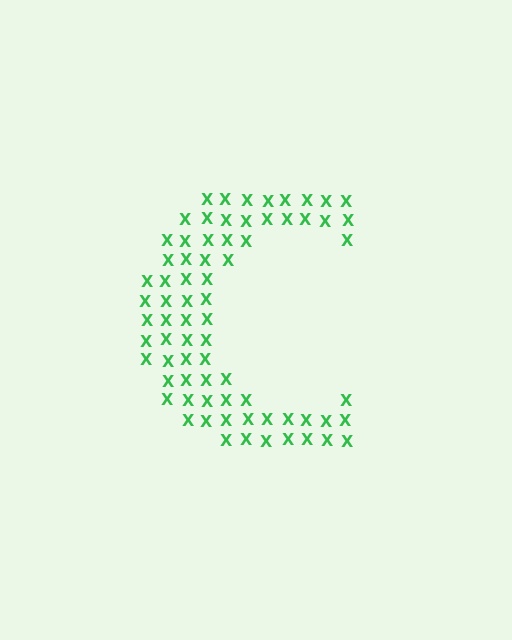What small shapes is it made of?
It is made of small letter X's.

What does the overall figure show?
The overall figure shows the letter C.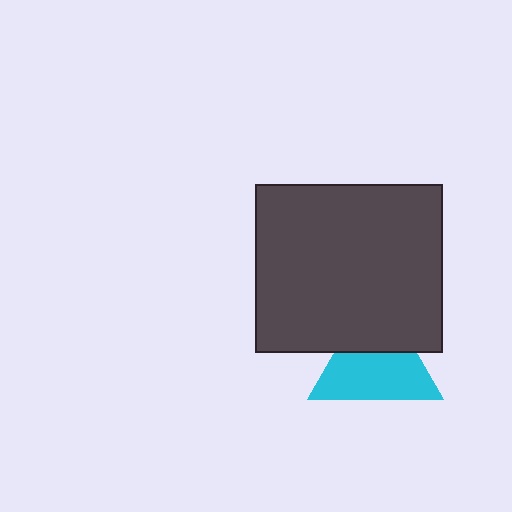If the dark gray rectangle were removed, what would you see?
You would see the complete cyan triangle.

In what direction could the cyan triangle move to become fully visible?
The cyan triangle could move down. That would shift it out from behind the dark gray rectangle entirely.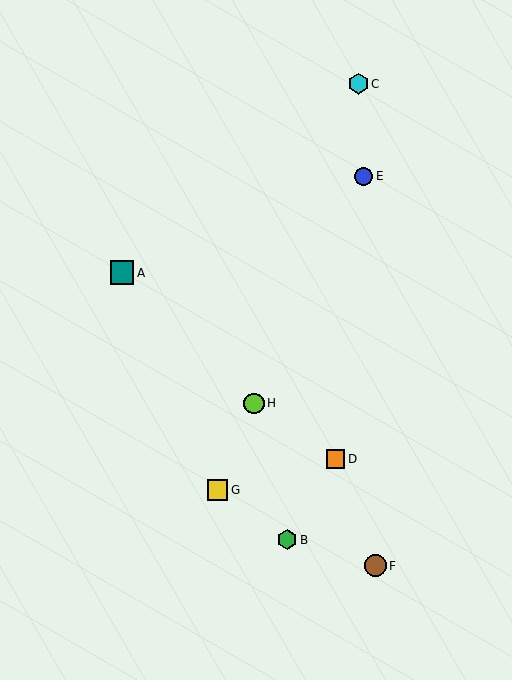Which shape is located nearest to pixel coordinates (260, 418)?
The lime circle (labeled H) at (254, 403) is nearest to that location.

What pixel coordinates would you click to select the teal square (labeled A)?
Click at (122, 273) to select the teal square A.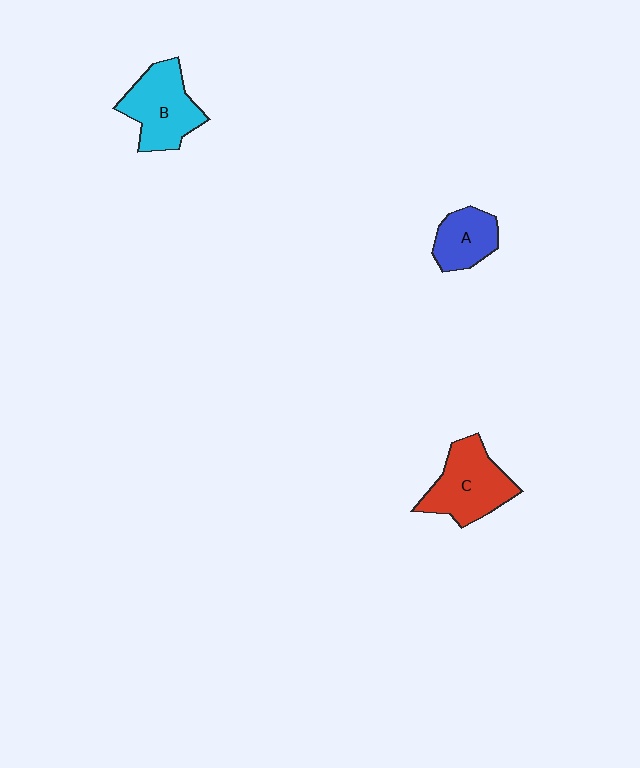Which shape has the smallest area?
Shape A (blue).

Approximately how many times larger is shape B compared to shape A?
Approximately 1.5 times.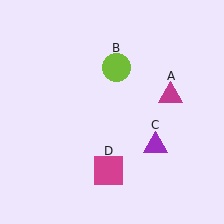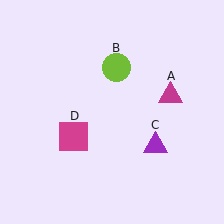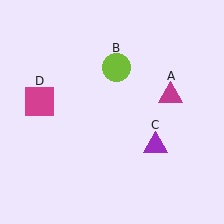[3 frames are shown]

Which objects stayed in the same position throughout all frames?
Magenta triangle (object A) and lime circle (object B) and purple triangle (object C) remained stationary.